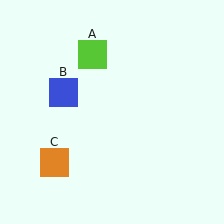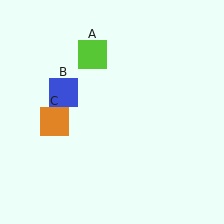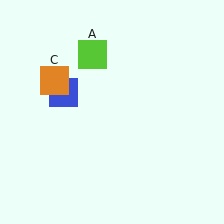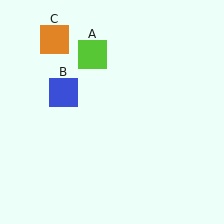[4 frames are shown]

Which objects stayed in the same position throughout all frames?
Lime square (object A) and blue square (object B) remained stationary.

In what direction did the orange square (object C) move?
The orange square (object C) moved up.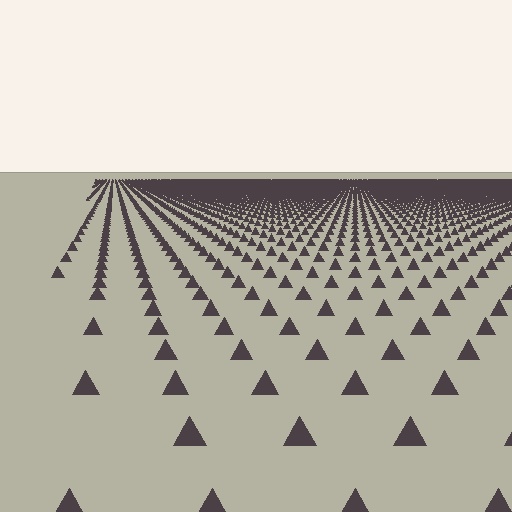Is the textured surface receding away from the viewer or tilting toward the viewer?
The surface is receding away from the viewer. Texture elements get smaller and denser toward the top.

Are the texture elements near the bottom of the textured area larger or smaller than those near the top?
Larger. Near the bottom, elements are closer to the viewer and appear at a bigger on-screen size.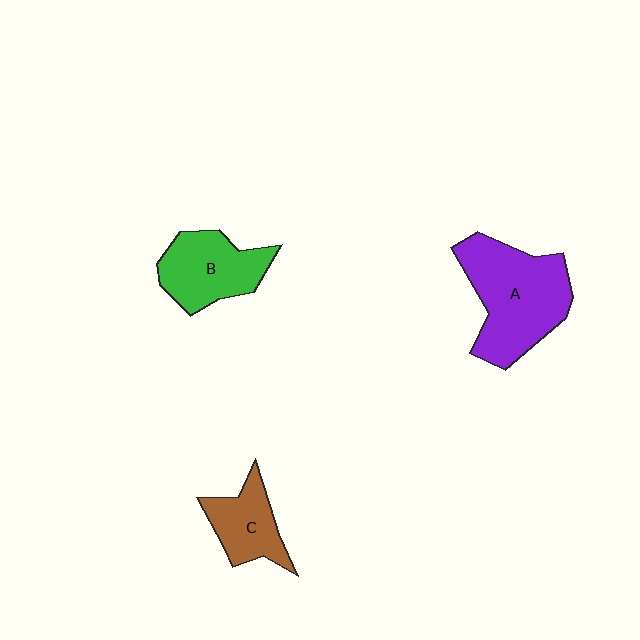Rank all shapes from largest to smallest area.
From largest to smallest: A (purple), B (green), C (brown).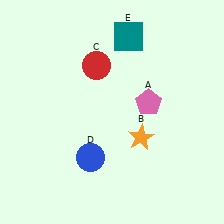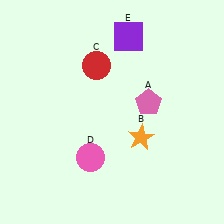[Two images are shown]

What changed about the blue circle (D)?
In Image 1, D is blue. In Image 2, it changed to pink.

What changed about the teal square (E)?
In Image 1, E is teal. In Image 2, it changed to purple.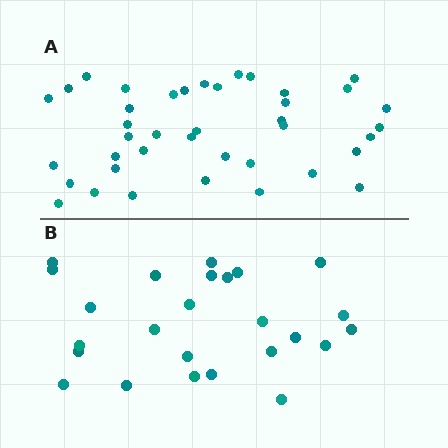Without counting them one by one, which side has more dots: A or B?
Region A (the top region) has more dots.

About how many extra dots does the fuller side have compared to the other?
Region A has approximately 15 more dots than region B.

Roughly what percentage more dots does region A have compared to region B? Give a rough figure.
About 60% more.